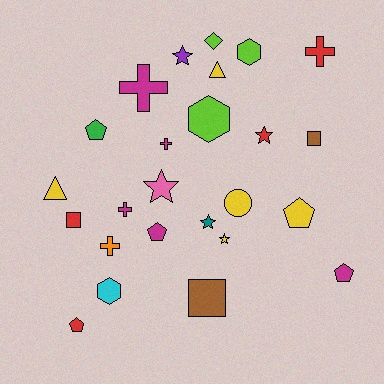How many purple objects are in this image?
There is 1 purple object.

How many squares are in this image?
There are 3 squares.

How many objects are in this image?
There are 25 objects.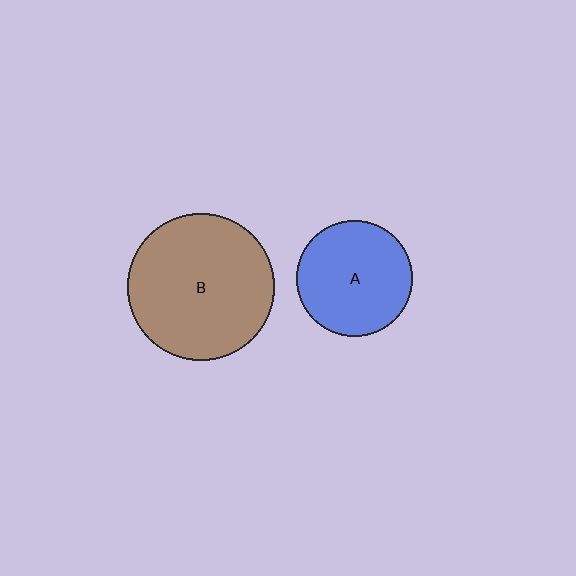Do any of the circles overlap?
No, none of the circles overlap.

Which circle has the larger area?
Circle B (brown).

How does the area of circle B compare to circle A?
Approximately 1.6 times.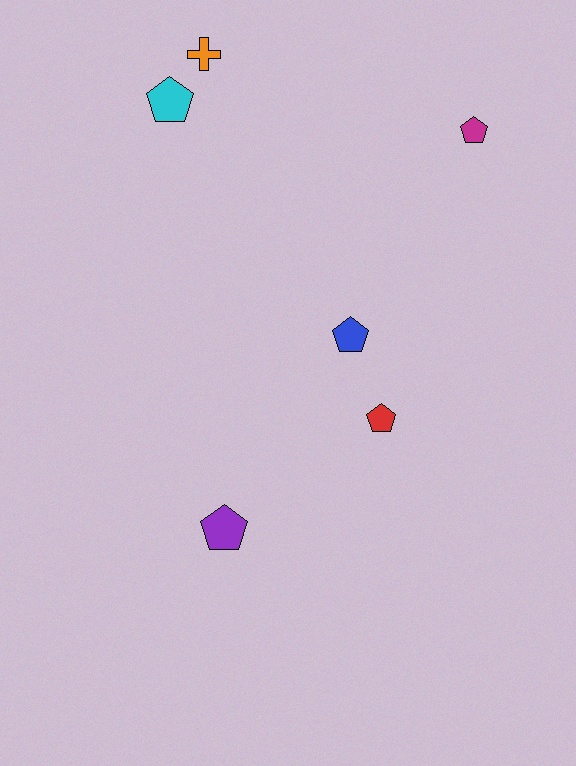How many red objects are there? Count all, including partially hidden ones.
There is 1 red object.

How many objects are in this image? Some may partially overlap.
There are 6 objects.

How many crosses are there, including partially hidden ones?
There is 1 cross.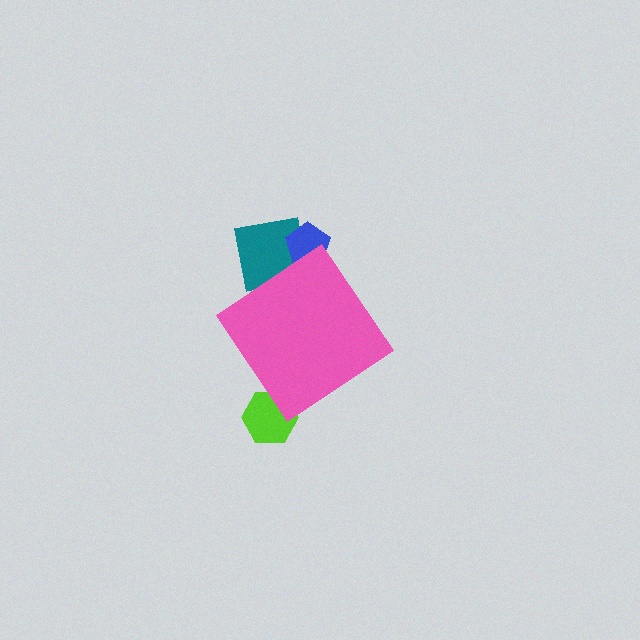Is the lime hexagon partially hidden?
Yes, the lime hexagon is partially hidden behind the pink diamond.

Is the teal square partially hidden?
Yes, the teal square is partially hidden behind the pink diamond.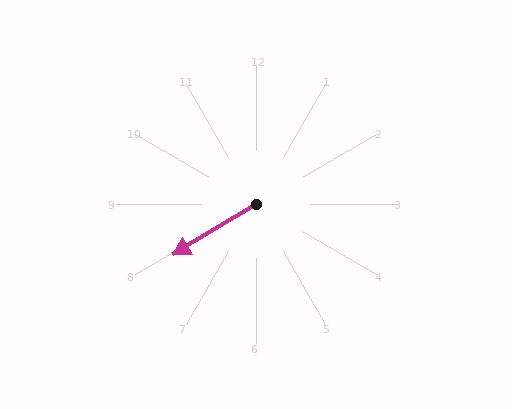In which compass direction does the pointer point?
Southwest.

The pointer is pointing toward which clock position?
Roughly 8 o'clock.